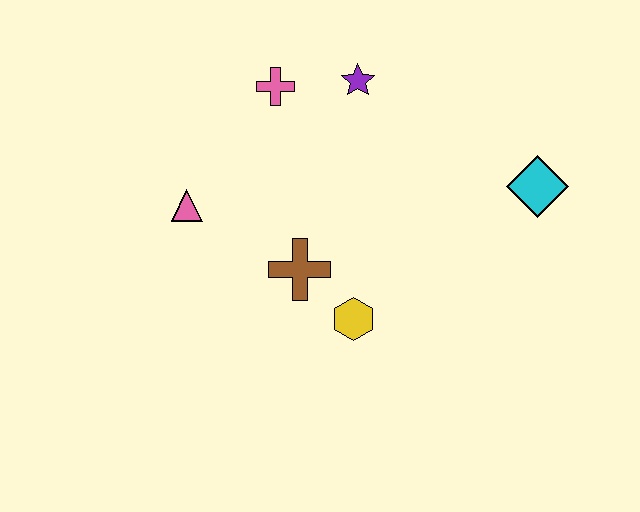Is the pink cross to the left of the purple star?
Yes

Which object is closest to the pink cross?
The purple star is closest to the pink cross.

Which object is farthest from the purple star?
The yellow hexagon is farthest from the purple star.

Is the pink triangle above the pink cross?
No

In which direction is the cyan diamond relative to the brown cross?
The cyan diamond is to the right of the brown cross.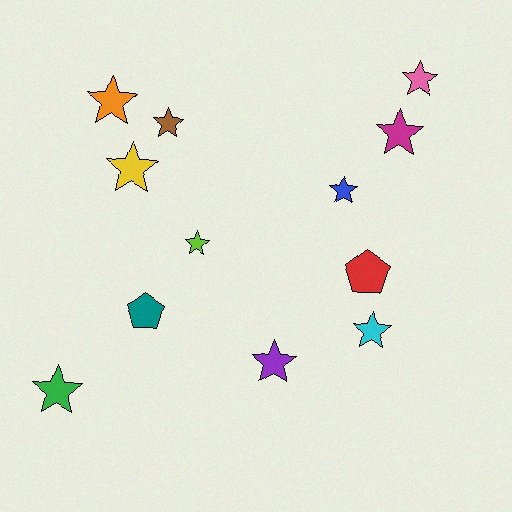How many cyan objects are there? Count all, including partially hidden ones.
There is 1 cyan object.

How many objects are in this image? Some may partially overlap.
There are 12 objects.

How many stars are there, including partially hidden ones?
There are 10 stars.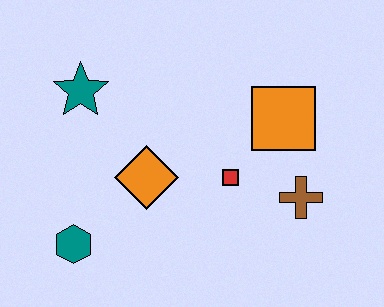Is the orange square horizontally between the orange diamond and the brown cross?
Yes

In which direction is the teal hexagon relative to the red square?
The teal hexagon is to the left of the red square.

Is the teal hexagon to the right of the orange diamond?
No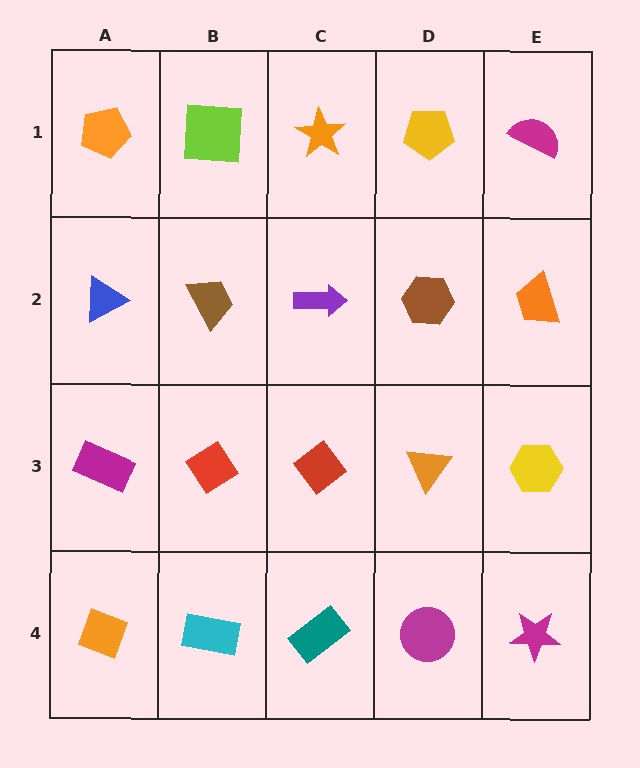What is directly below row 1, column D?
A brown hexagon.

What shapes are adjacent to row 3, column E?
An orange trapezoid (row 2, column E), a magenta star (row 4, column E), an orange triangle (row 3, column D).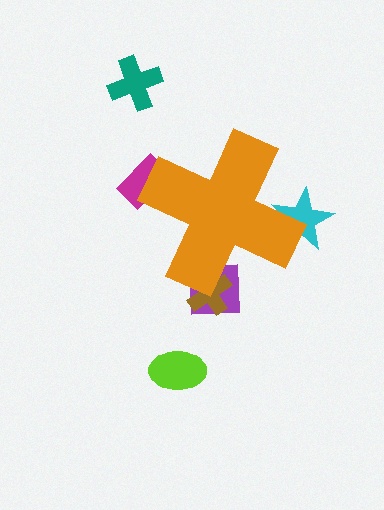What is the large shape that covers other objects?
An orange cross.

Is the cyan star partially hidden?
Yes, the cyan star is partially hidden behind the orange cross.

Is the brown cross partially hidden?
Yes, the brown cross is partially hidden behind the orange cross.